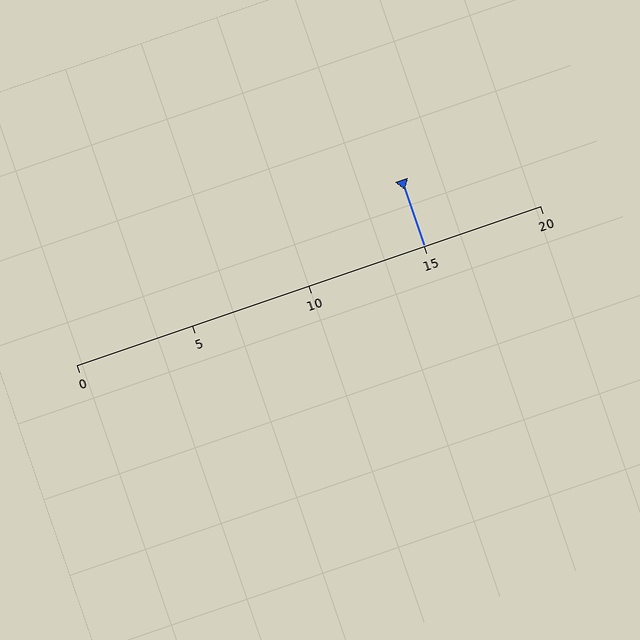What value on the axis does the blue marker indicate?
The marker indicates approximately 15.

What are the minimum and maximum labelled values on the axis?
The axis runs from 0 to 20.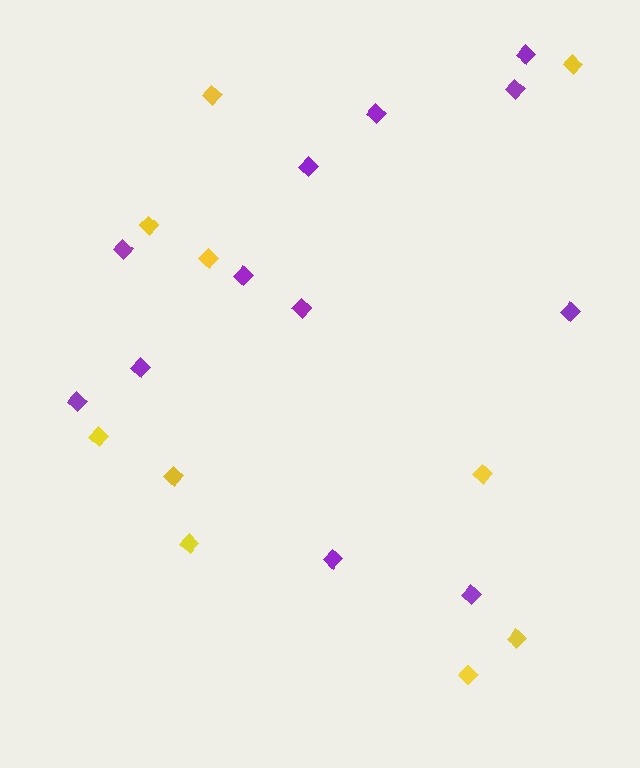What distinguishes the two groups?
There are 2 groups: one group of yellow diamonds (10) and one group of purple diamonds (12).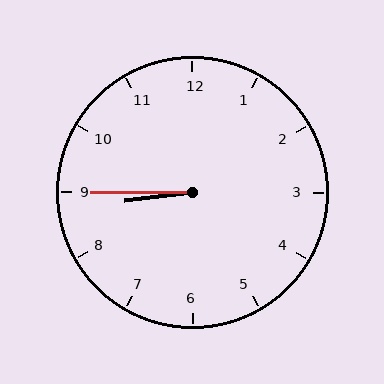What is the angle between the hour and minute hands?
Approximately 8 degrees.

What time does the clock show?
8:45.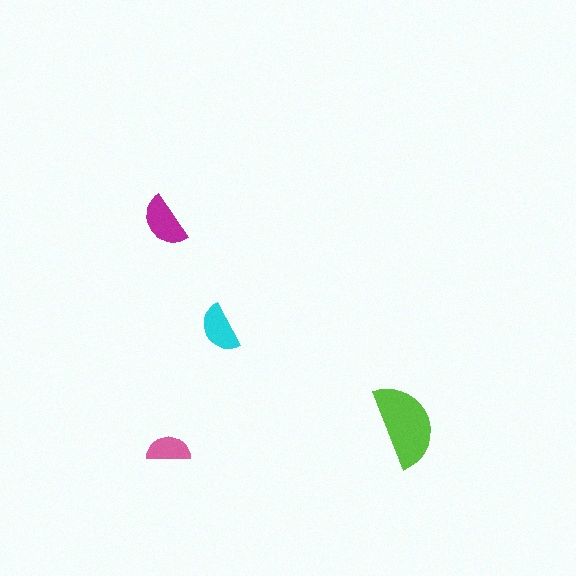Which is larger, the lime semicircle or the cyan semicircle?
The lime one.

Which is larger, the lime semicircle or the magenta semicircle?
The lime one.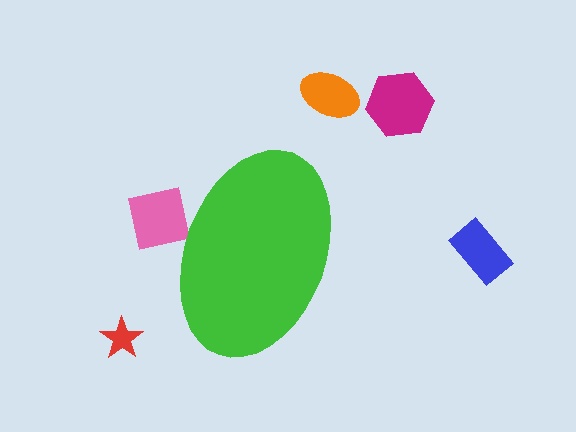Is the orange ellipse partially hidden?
No, the orange ellipse is fully visible.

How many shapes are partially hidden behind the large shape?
1 shape is partially hidden.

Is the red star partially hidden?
No, the red star is fully visible.